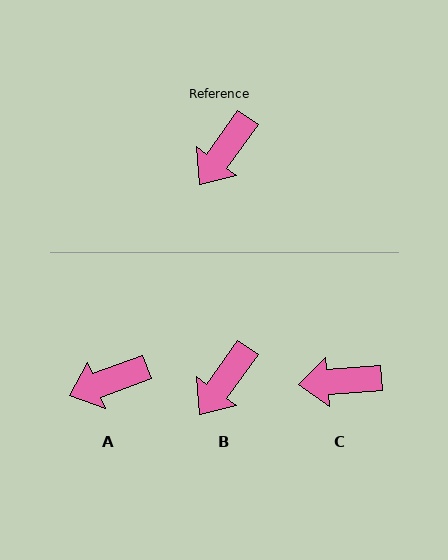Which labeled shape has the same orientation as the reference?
B.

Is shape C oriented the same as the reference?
No, it is off by about 50 degrees.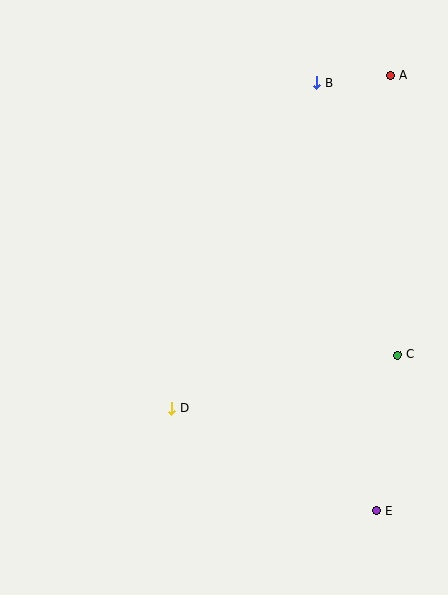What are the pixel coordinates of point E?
Point E is at (377, 511).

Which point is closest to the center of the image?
Point D at (172, 408) is closest to the center.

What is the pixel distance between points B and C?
The distance between B and C is 284 pixels.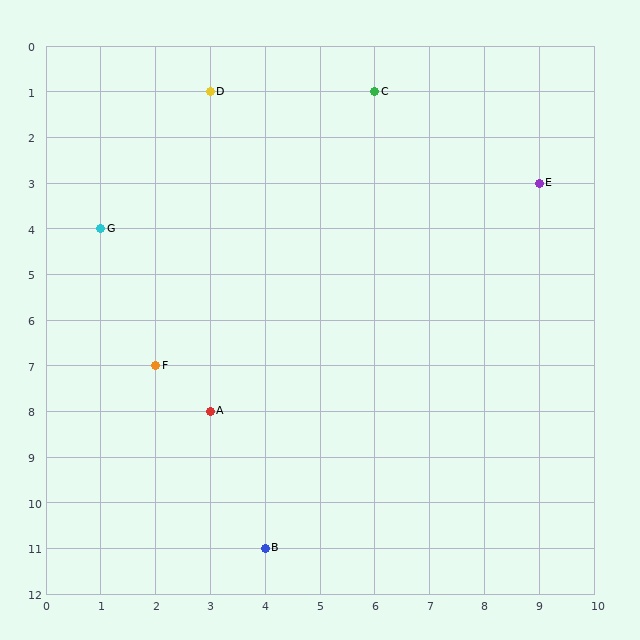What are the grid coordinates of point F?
Point F is at grid coordinates (2, 7).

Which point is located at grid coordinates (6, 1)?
Point C is at (6, 1).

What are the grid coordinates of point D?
Point D is at grid coordinates (3, 1).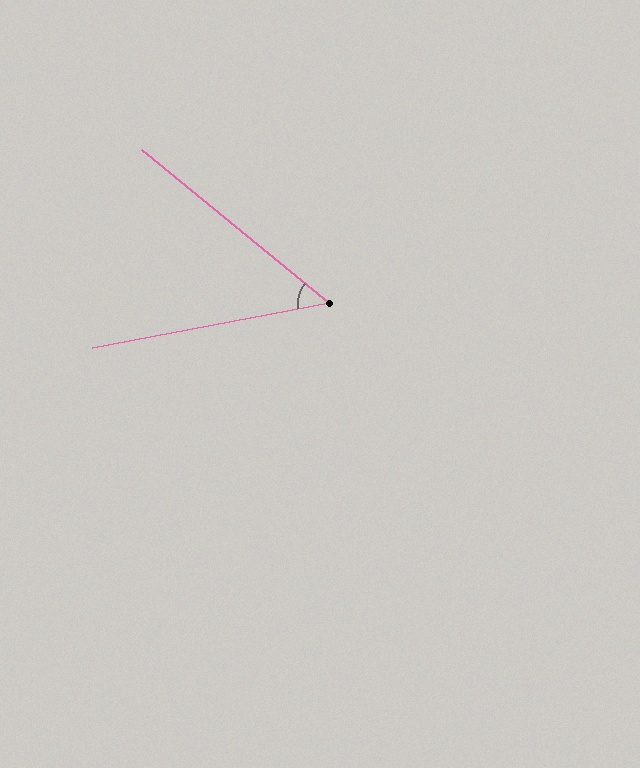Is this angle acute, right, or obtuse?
It is acute.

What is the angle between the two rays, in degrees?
Approximately 50 degrees.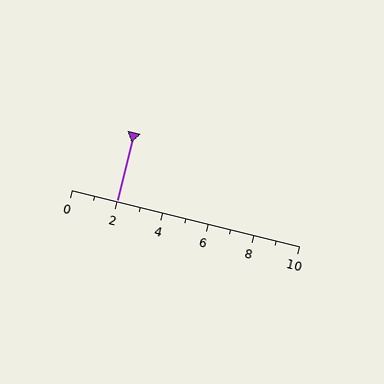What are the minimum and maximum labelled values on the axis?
The axis runs from 0 to 10.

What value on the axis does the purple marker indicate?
The marker indicates approximately 2.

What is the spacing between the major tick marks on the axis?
The major ticks are spaced 2 apart.